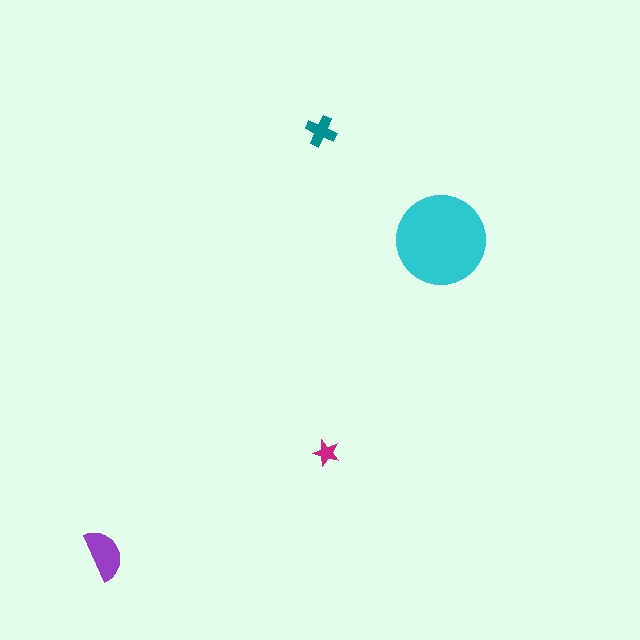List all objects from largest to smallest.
The cyan circle, the purple semicircle, the teal cross, the magenta star.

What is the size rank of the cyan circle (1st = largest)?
1st.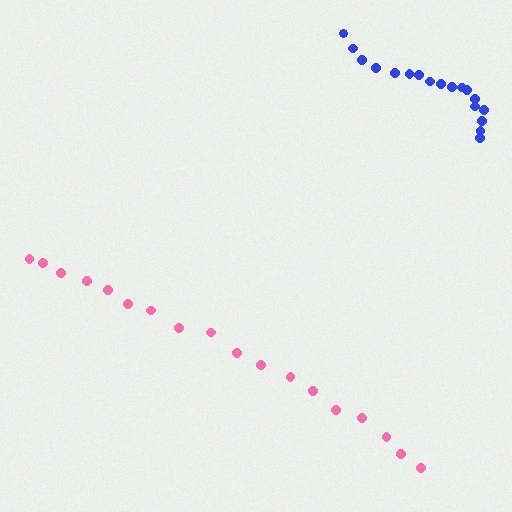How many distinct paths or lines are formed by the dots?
There are 2 distinct paths.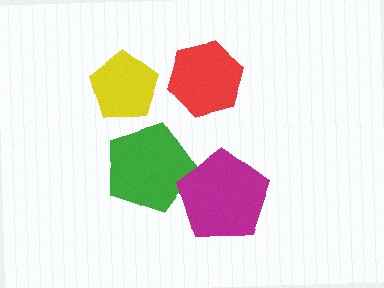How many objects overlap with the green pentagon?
1 object overlaps with the green pentagon.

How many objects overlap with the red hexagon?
0 objects overlap with the red hexagon.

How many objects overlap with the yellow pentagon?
0 objects overlap with the yellow pentagon.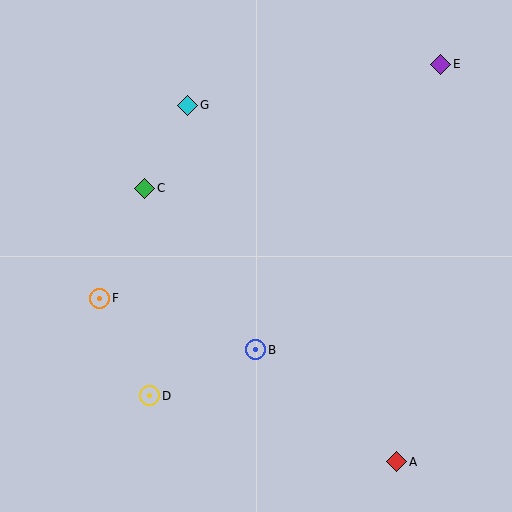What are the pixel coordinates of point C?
Point C is at (145, 188).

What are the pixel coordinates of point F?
Point F is at (100, 298).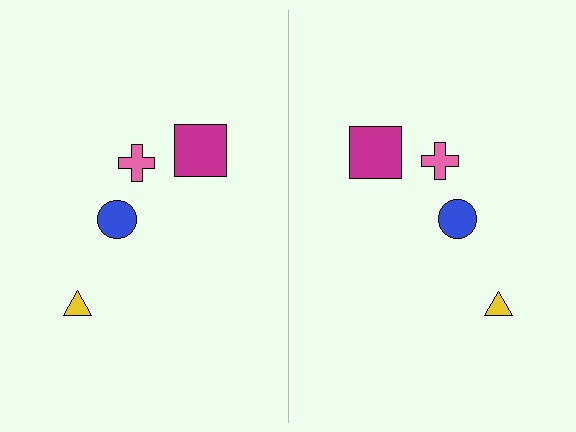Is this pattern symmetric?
Yes, this pattern has bilateral (reflection) symmetry.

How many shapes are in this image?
There are 8 shapes in this image.